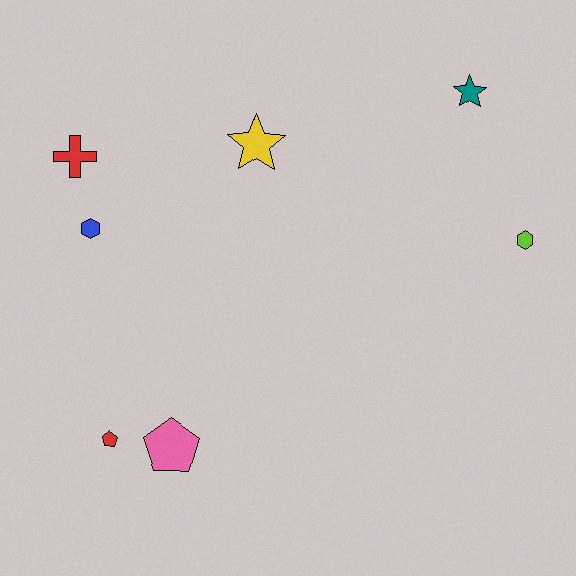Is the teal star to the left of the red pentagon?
No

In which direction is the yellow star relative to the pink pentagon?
The yellow star is above the pink pentagon.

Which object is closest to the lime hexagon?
The teal star is closest to the lime hexagon.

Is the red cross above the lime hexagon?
Yes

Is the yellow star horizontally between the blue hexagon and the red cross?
No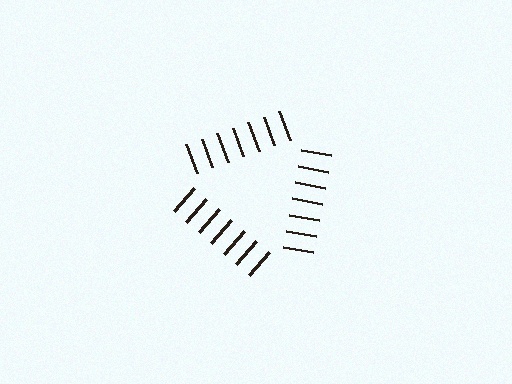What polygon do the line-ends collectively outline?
An illusory triangle — the line segments terminate on its edges but no continuous stroke is drawn.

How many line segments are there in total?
21 — 7 along each of the 3 edges.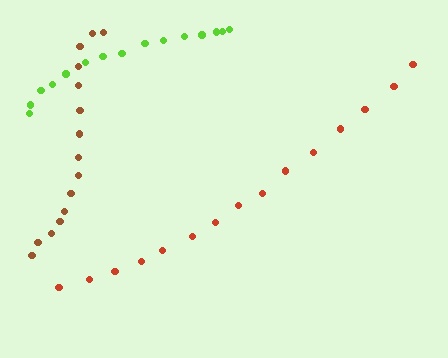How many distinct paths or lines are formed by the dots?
There are 3 distinct paths.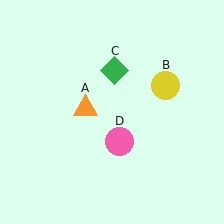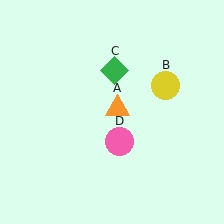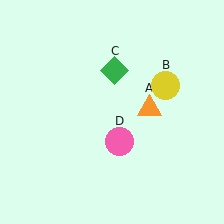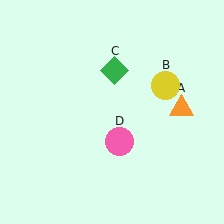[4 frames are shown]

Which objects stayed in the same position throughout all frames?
Yellow circle (object B) and green diamond (object C) and pink circle (object D) remained stationary.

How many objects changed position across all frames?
1 object changed position: orange triangle (object A).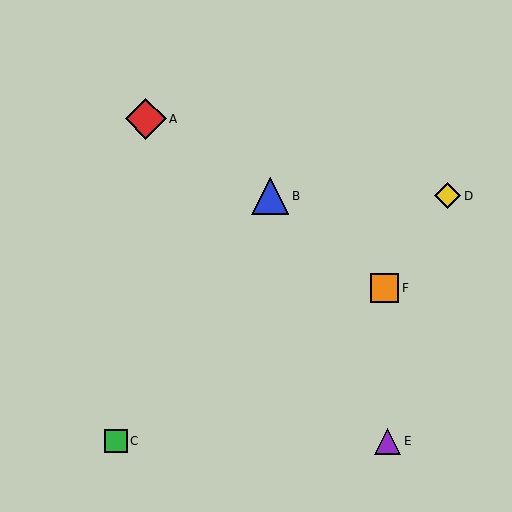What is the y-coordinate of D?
Object D is at y≈196.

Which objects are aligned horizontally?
Objects B, D are aligned horizontally.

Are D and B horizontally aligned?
Yes, both are at y≈196.